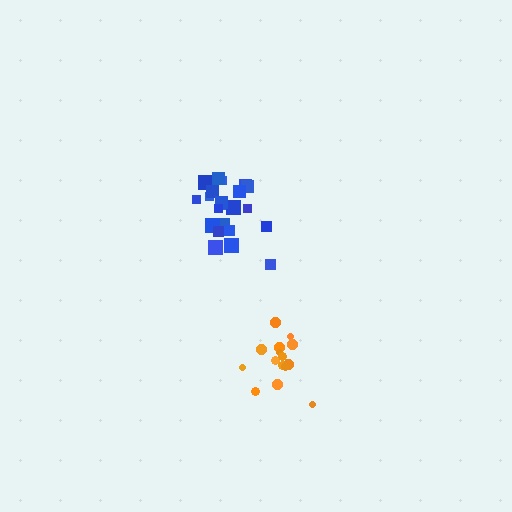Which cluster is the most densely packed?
Blue.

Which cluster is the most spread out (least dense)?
Orange.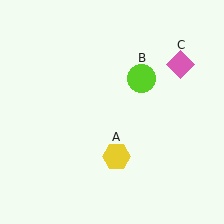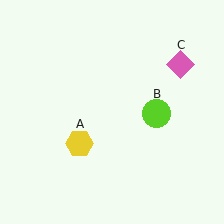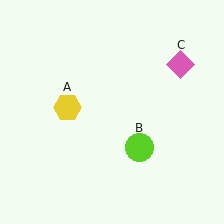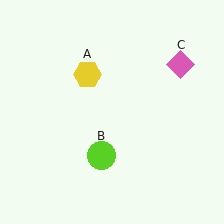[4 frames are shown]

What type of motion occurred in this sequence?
The yellow hexagon (object A), lime circle (object B) rotated clockwise around the center of the scene.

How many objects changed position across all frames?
2 objects changed position: yellow hexagon (object A), lime circle (object B).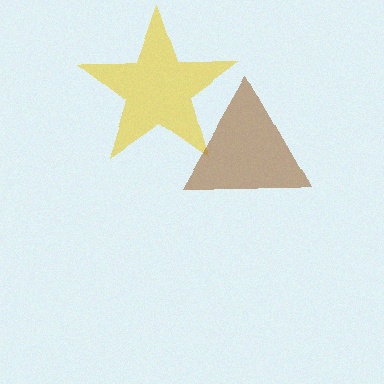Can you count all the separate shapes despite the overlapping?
Yes, there are 2 separate shapes.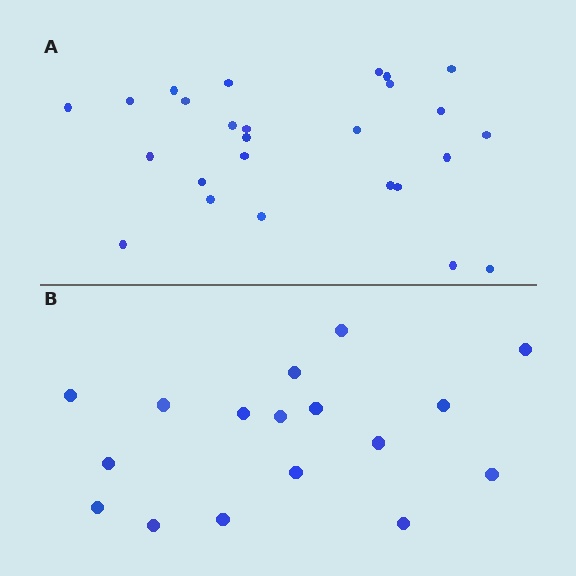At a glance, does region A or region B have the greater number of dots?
Region A (the top region) has more dots.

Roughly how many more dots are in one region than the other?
Region A has roughly 8 or so more dots than region B.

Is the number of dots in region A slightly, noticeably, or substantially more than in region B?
Region A has substantially more. The ratio is roughly 1.5 to 1.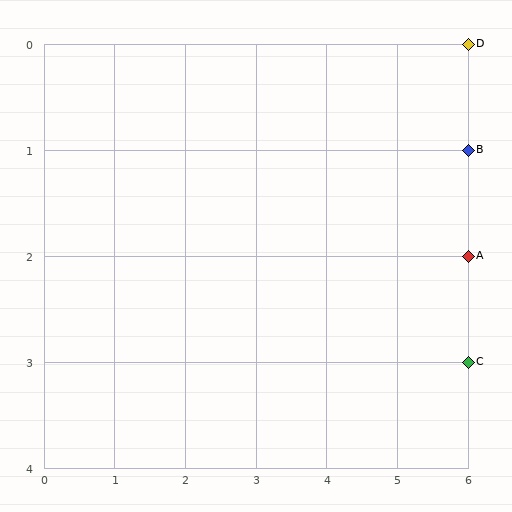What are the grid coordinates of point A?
Point A is at grid coordinates (6, 2).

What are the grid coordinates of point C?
Point C is at grid coordinates (6, 3).